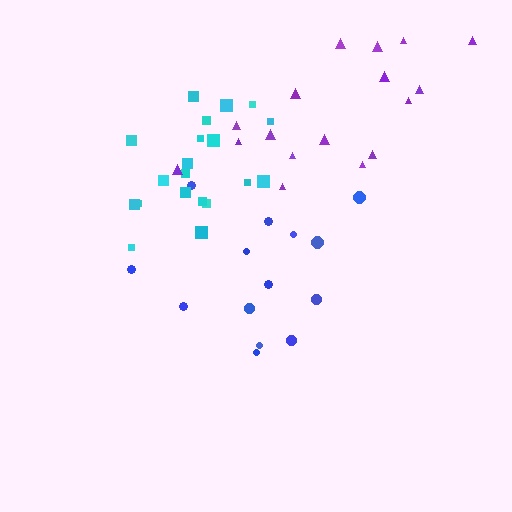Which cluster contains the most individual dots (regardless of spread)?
Cyan (20).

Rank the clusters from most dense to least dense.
cyan, blue, purple.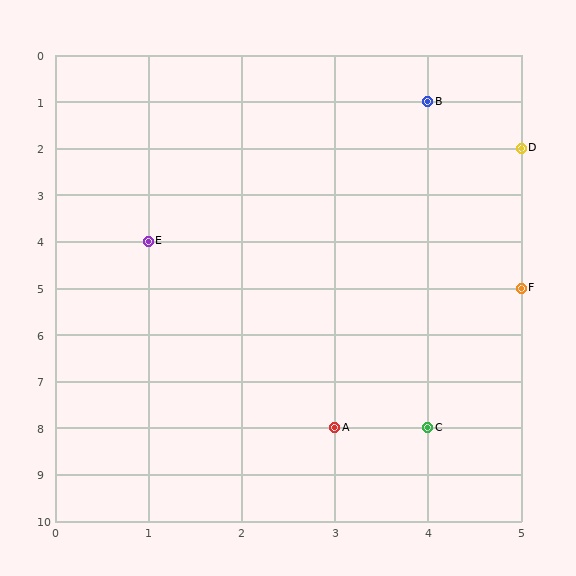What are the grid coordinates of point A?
Point A is at grid coordinates (3, 8).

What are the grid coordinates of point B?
Point B is at grid coordinates (4, 1).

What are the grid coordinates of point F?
Point F is at grid coordinates (5, 5).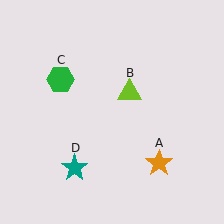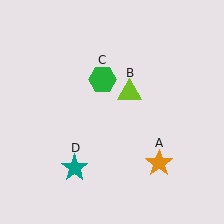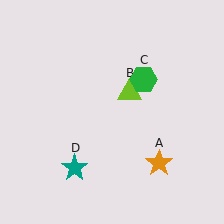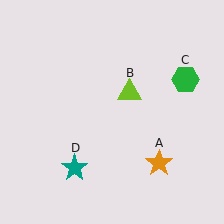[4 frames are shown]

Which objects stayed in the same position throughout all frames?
Orange star (object A) and lime triangle (object B) and teal star (object D) remained stationary.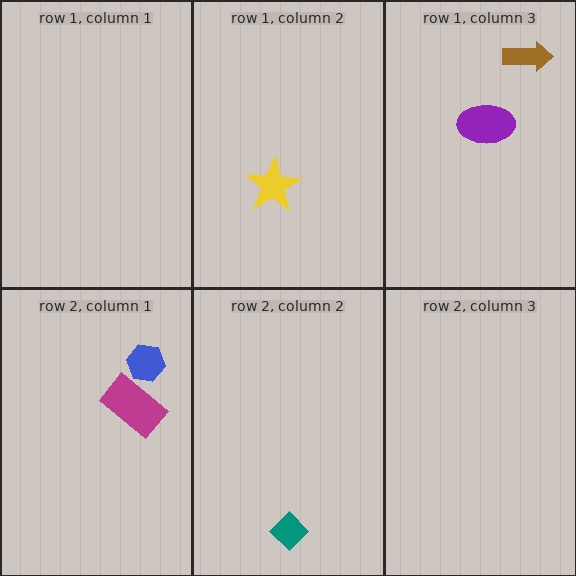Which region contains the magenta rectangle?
The row 2, column 1 region.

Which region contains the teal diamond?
The row 2, column 2 region.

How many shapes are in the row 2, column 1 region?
2.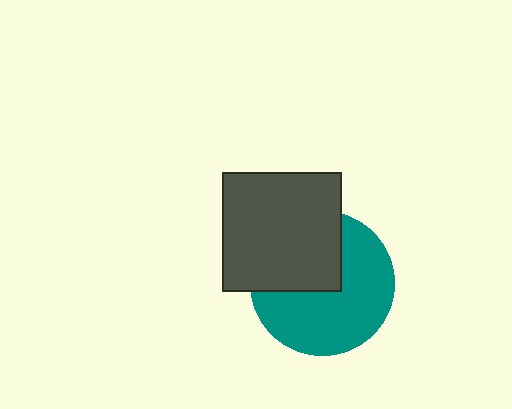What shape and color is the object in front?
The object in front is a dark gray square.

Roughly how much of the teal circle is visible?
About half of it is visible (roughly 62%).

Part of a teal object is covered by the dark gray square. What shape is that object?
It is a circle.